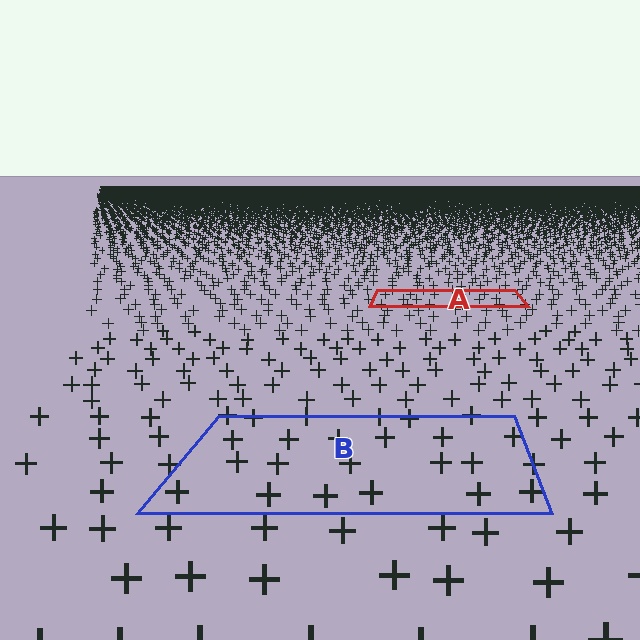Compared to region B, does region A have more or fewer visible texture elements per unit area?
Region A has more texture elements per unit area — they are packed more densely because it is farther away.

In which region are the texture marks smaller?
The texture marks are smaller in region A, because it is farther away.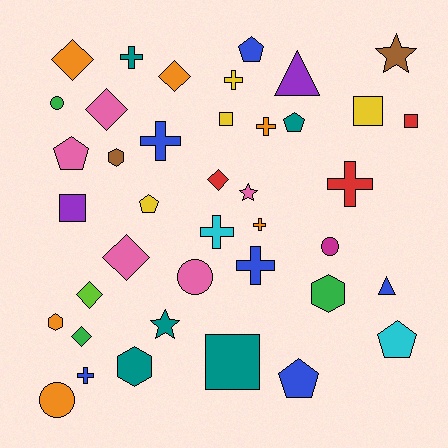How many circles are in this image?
There are 4 circles.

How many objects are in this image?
There are 40 objects.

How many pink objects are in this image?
There are 5 pink objects.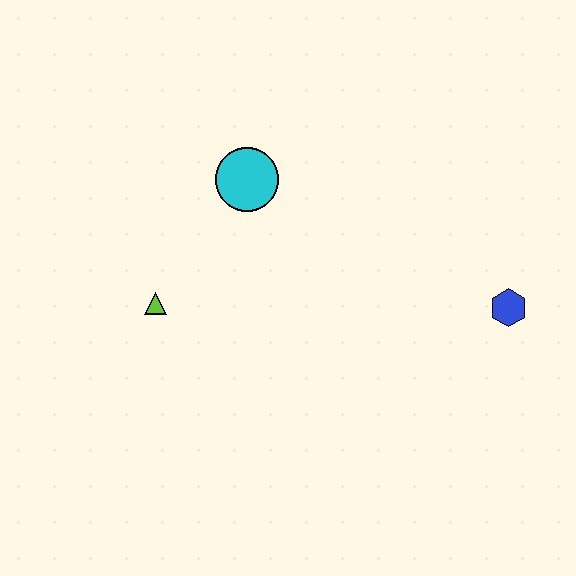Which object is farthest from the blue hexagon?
The lime triangle is farthest from the blue hexagon.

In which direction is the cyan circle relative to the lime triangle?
The cyan circle is above the lime triangle.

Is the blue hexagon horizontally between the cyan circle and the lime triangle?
No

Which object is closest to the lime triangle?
The cyan circle is closest to the lime triangle.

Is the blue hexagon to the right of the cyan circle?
Yes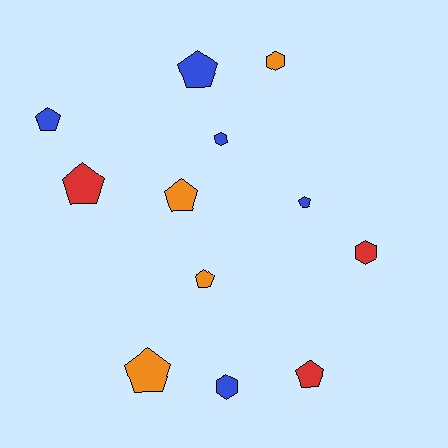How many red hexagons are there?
There is 1 red hexagon.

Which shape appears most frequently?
Pentagon, with 8 objects.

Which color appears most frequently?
Blue, with 5 objects.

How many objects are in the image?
There are 12 objects.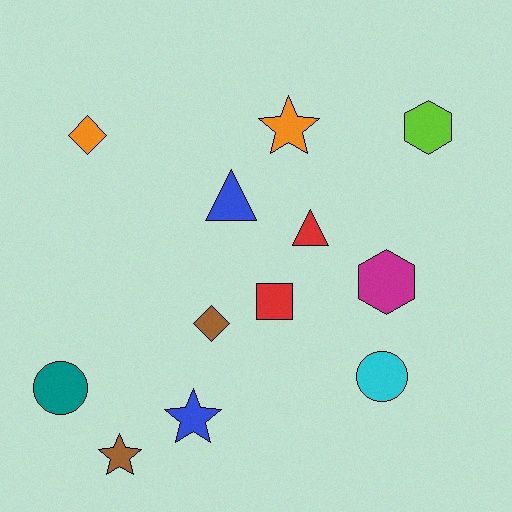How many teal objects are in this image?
There is 1 teal object.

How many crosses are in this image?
There are no crosses.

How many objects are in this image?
There are 12 objects.